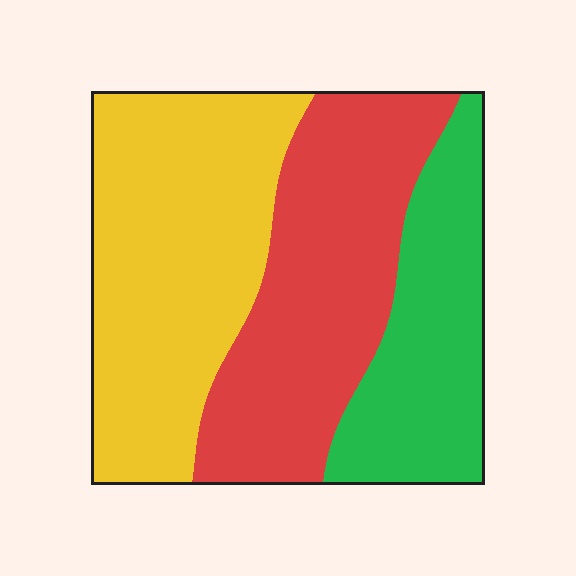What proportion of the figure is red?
Red takes up about three eighths (3/8) of the figure.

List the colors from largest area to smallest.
From largest to smallest: yellow, red, green.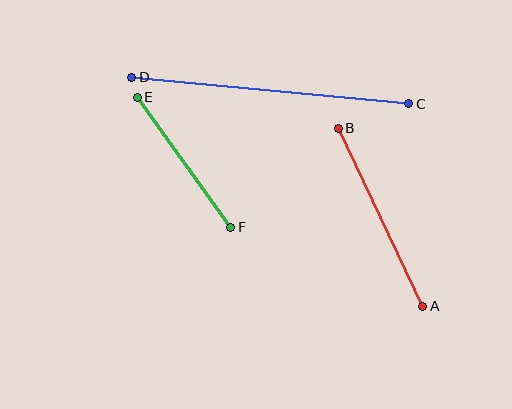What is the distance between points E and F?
The distance is approximately 161 pixels.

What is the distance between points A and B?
The distance is approximately 197 pixels.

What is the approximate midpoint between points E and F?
The midpoint is at approximately (184, 162) pixels.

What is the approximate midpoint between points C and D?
The midpoint is at approximately (270, 90) pixels.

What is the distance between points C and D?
The distance is approximately 278 pixels.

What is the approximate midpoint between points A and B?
The midpoint is at approximately (380, 217) pixels.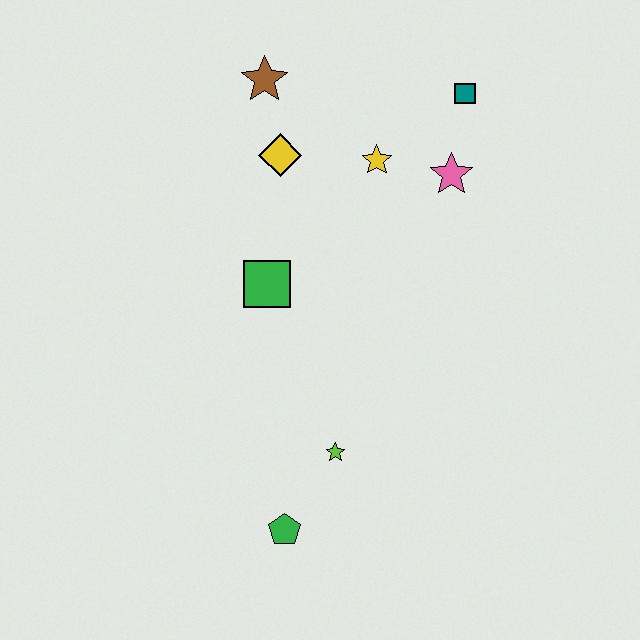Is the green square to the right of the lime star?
No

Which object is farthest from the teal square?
The green pentagon is farthest from the teal square.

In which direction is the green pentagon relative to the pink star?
The green pentagon is below the pink star.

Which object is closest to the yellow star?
The pink star is closest to the yellow star.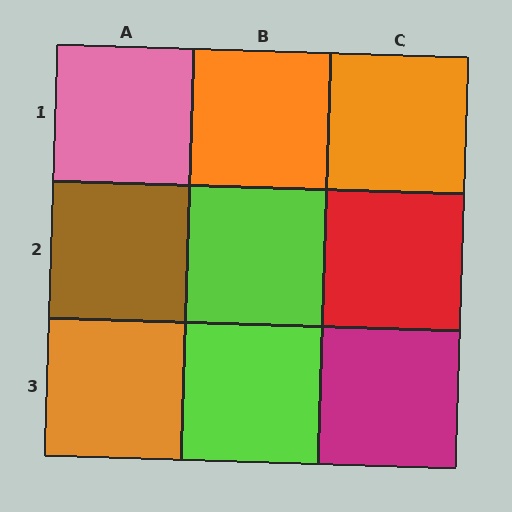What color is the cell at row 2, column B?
Lime.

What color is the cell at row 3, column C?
Magenta.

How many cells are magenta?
1 cell is magenta.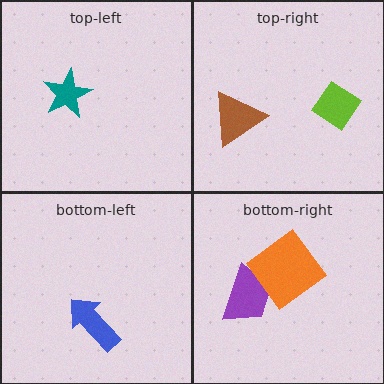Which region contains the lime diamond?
The top-right region.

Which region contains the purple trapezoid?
The bottom-right region.